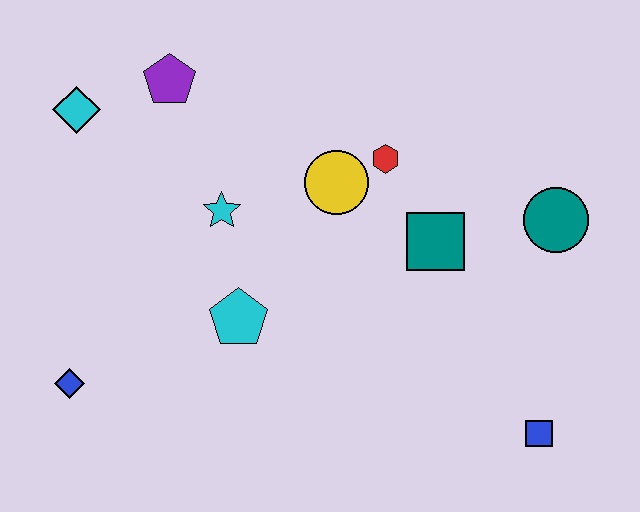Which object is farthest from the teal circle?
The blue diamond is farthest from the teal circle.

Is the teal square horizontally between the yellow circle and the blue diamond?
No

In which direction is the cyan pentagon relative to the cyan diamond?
The cyan pentagon is below the cyan diamond.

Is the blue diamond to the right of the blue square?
No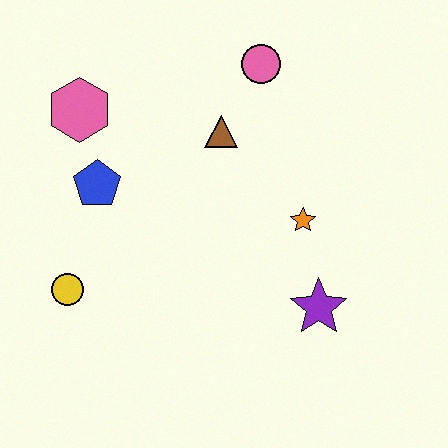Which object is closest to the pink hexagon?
The blue pentagon is closest to the pink hexagon.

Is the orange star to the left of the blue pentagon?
No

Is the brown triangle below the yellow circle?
No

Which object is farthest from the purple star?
The pink hexagon is farthest from the purple star.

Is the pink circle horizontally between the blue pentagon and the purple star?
Yes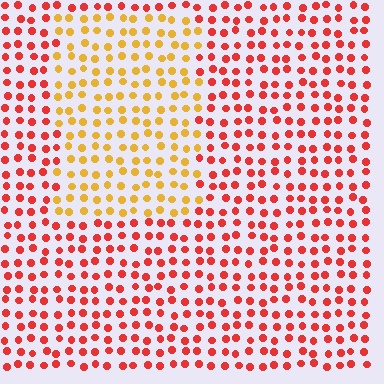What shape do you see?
I see a rectangle.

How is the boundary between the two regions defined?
The boundary is defined purely by a slight shift in hue (about 43 degrees). Spacing, size, and orientation are identical on both sides.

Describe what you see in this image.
The image is filled with small red elements in a uniform arrangement. A rectangle-shaped region is visible where the elements are tinted to a slightly different hue, forming a subtle color boundary.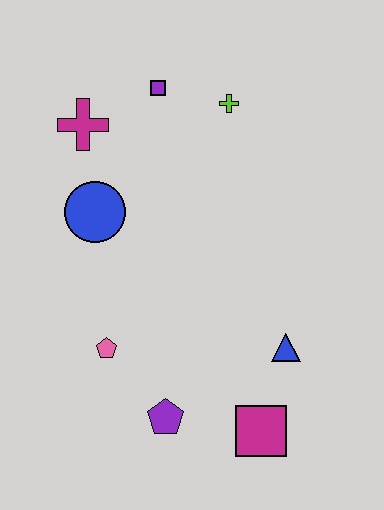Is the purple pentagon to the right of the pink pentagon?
Yes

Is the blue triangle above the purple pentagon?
Yes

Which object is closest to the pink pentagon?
The purple pentagon is closest to the pink pentagon.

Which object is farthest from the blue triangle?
The magenta cross is farthest from the blue triangle.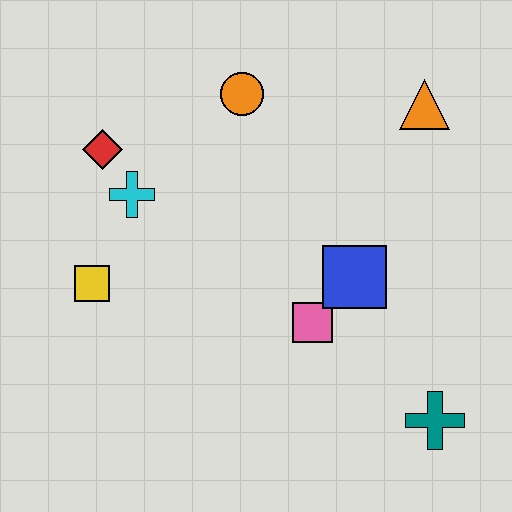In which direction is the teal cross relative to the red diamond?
The teal cross is to the right of the red diamond.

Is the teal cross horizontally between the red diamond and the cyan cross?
No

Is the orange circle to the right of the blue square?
No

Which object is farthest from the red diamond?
The teal cross is farthest from the red diamond.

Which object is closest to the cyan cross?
The red diamond is closest to the cyan cross.